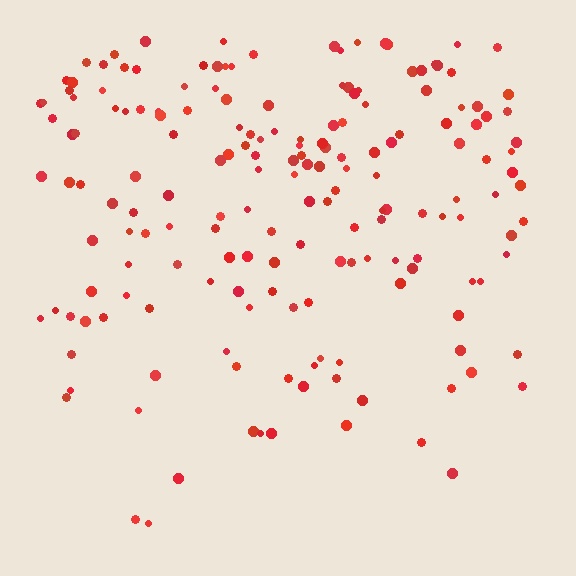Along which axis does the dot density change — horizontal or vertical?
Vertical.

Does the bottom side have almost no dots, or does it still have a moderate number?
Still a moderate number, just noticeably fewer than the top.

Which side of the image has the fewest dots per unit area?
The bottom.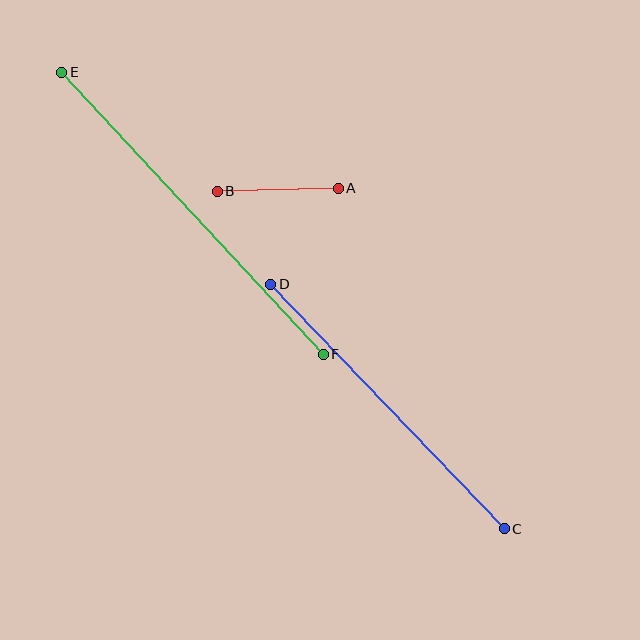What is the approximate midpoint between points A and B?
The midpoint is at approximately (278, 190) pixels.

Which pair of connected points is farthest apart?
Points E and F are farthest apart.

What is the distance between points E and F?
The distance is approximately 385 pixels.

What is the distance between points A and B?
The distance is approximately 121 pixels.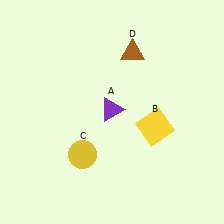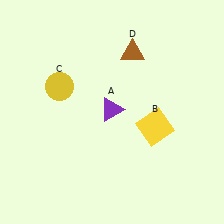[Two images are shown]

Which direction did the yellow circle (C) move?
The yellow circle (C) moved up.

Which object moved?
The yellow circle (C) moved up.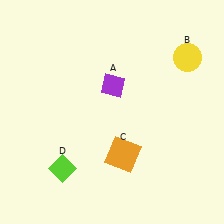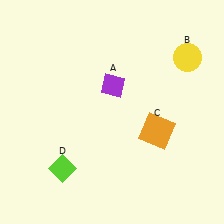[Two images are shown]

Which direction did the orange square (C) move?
The orange square (C) moved right.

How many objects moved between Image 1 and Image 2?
1 object moved between the two images.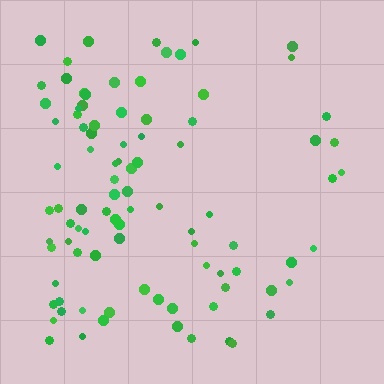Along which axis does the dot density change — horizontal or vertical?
Horizontal.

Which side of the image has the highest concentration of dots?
The left.